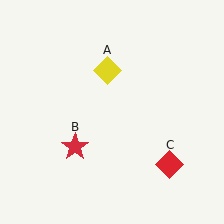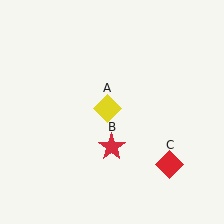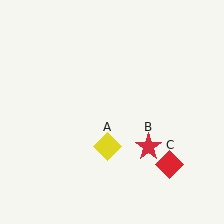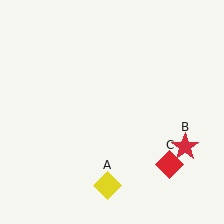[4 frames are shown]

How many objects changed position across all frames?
2 objects changed position: yellow diamond (object A), red star (object B).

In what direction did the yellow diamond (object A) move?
The yellow diamond (object A) moved down.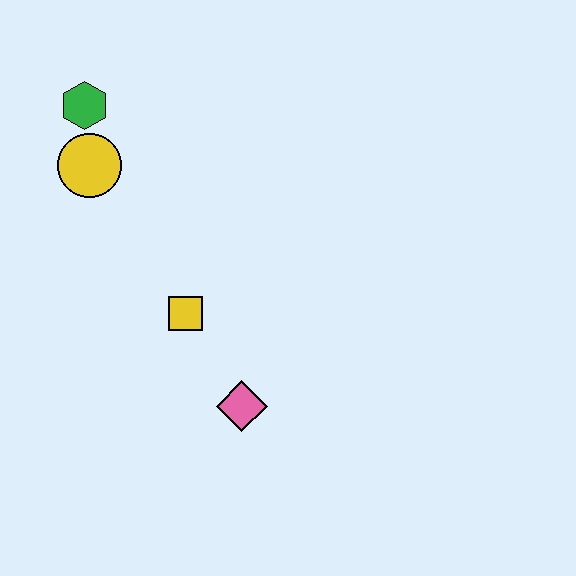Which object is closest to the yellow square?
The pink diamond is closest to the yellow square.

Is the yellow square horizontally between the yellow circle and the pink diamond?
Yes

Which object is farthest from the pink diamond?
The green hexagon is farthest from the pink diamond.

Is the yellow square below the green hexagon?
Yes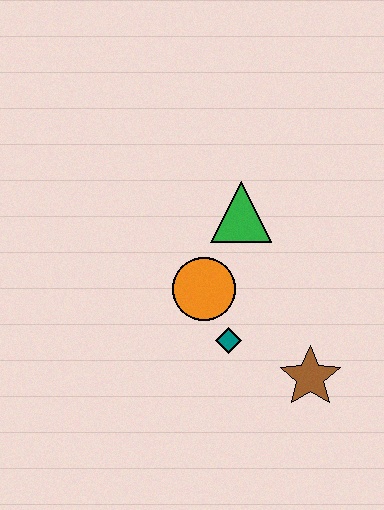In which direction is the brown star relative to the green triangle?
The brown star is below the green triangle.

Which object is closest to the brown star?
The teal diamond is closest to the brown star.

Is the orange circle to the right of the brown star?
No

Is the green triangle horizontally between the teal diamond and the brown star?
Yes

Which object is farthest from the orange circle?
The brown star is farthest from the orange circle.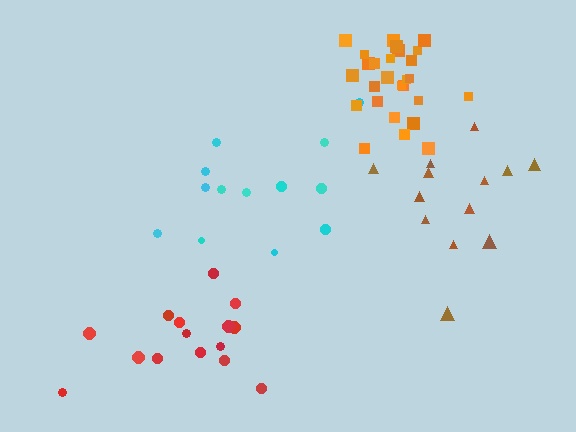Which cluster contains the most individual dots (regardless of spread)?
Orange (27).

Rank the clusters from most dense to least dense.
orange, red, brown, cyan.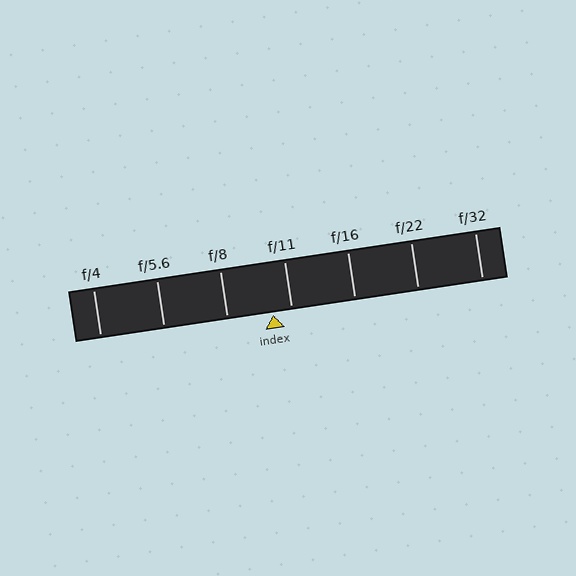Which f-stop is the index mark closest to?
The index mark is closest to f/11.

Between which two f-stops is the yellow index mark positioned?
The index mark is between f/8 and f/11.